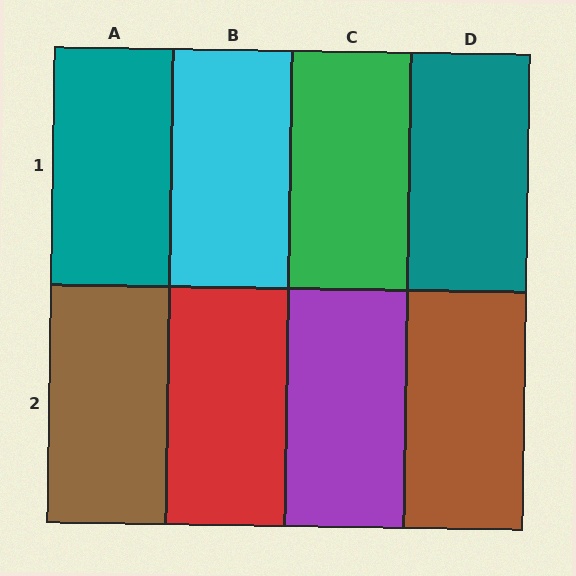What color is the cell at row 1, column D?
Teal.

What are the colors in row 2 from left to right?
Brown, red, purple, brown.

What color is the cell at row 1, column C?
Green.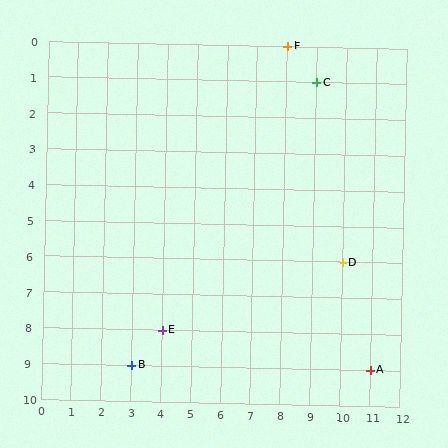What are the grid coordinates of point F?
Point F is at grid coordinates (8, 0).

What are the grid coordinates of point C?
Point C is at grid coordinates (9, 1).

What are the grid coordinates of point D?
Point D is at grid coordinates (10, 6).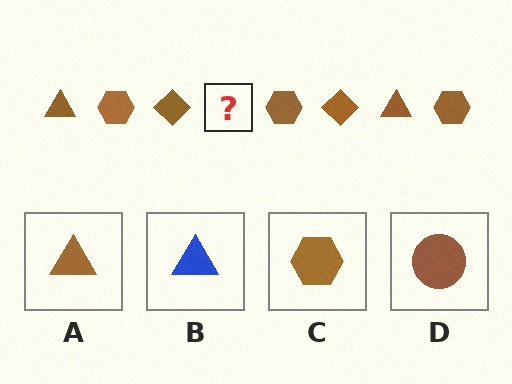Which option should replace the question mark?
Option A.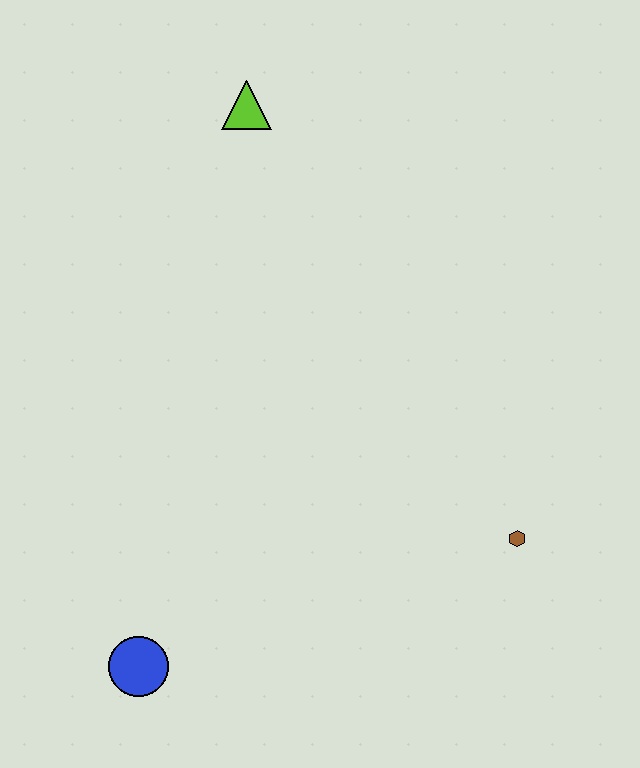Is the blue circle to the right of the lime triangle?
No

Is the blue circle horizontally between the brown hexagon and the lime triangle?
No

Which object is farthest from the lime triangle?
The blue circle is farthest from the lime triangle.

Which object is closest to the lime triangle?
The brown hexagon is closest to the lime triangle.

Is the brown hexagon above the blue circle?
Yes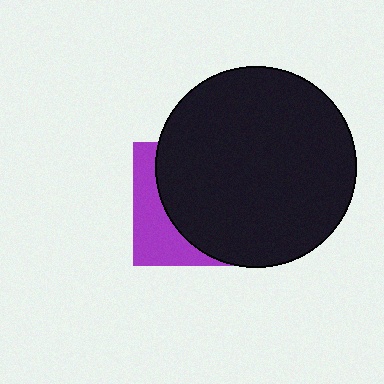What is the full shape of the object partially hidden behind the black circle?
The partially hidden object is a purple square.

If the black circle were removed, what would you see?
You would see the complete purple square.